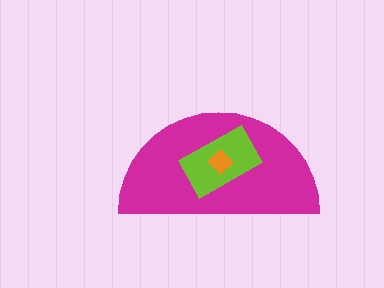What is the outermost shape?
The magenta semicircle.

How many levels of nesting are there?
3.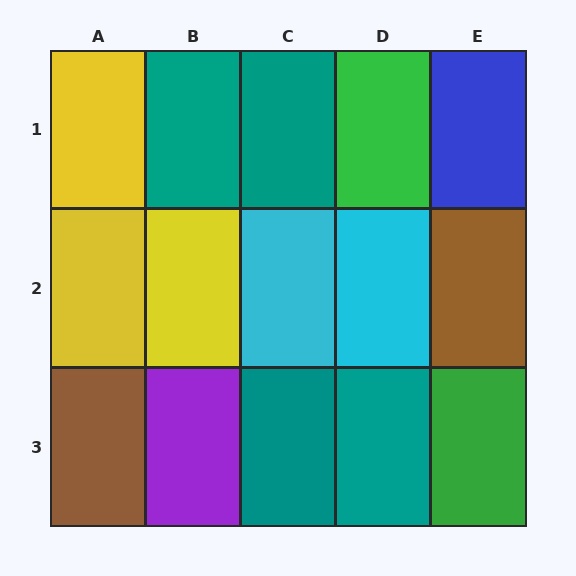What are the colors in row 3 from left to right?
Brown, purple, teal, teal, green.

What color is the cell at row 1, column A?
Yellow.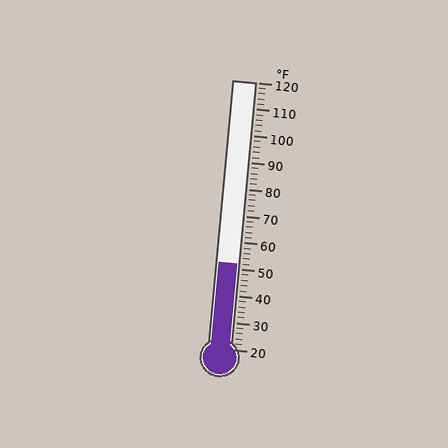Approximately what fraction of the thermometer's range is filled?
The thermometer is filled to approximately 30% of its range.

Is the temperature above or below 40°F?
The temperature is above 40°F.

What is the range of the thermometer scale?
The thermometer scale ranges from 20°F to 120°F.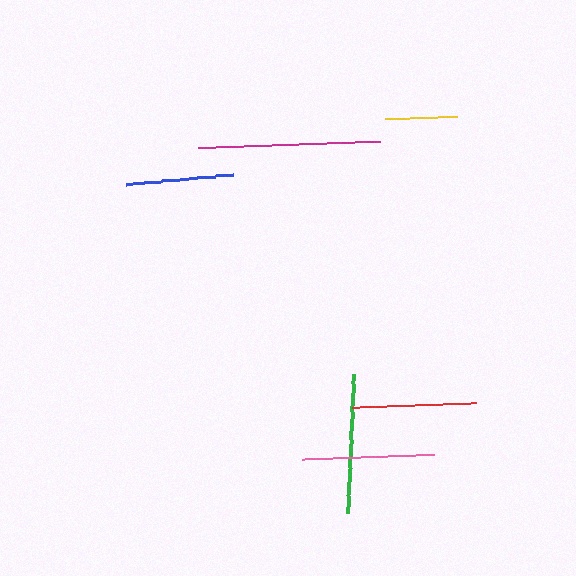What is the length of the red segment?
The red segment is approximately 125 pixels long.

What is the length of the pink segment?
The pink segment is approximately 132 pixels long.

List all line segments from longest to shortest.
From longest to shortest: magenta, green, pink, red, blue, yellow.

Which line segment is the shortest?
The yellow line is the shortest at approximately 72 pixels.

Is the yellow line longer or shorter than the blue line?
The blue line is longer than the yellow line.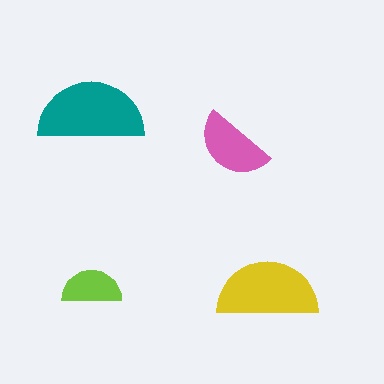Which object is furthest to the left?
The teal semicircle is leftmost.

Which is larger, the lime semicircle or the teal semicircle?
The teal one.